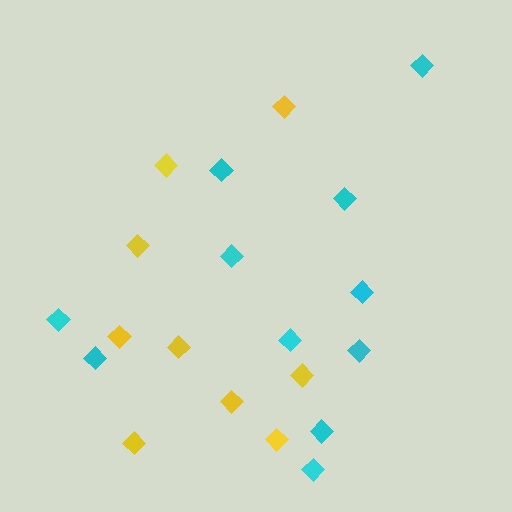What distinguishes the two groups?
There are 2 groups: one group of cyan diamonds (11) and one group of yellow diamonds (9).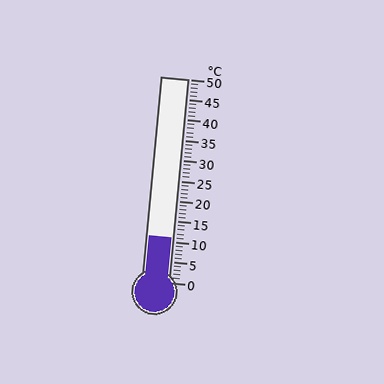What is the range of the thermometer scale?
The thermometer scale ranges from 0°C to 50°C.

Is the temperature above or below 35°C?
The temperature is below 35°C.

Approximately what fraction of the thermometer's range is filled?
The thermometer is filled to approximately 20% of its range.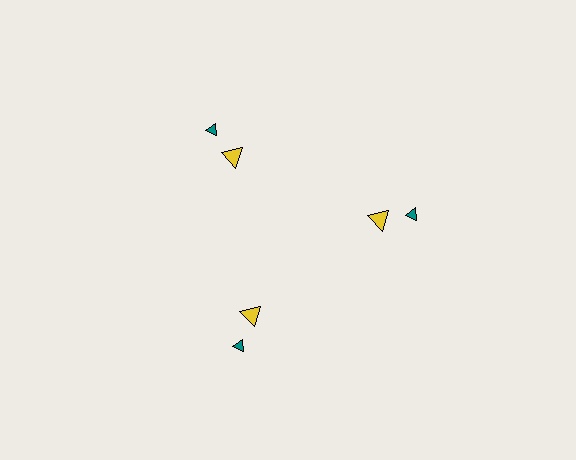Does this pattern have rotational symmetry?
Yes, this pattern has 3-fold rotational symmetry. It looks the same after rotating 120 degrees around the center.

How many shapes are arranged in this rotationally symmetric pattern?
There are 6 shapes, arranged in 3 groups of 2.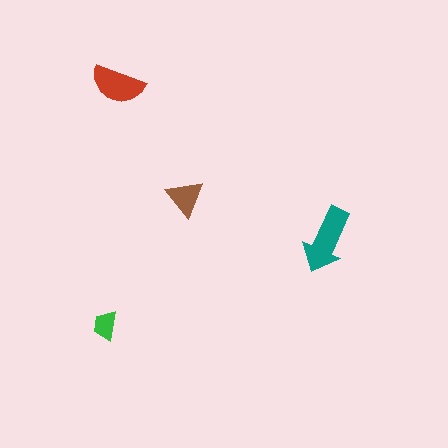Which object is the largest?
The teal arrow.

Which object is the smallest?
The green trapezoid.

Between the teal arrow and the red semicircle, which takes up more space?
The teal arrow.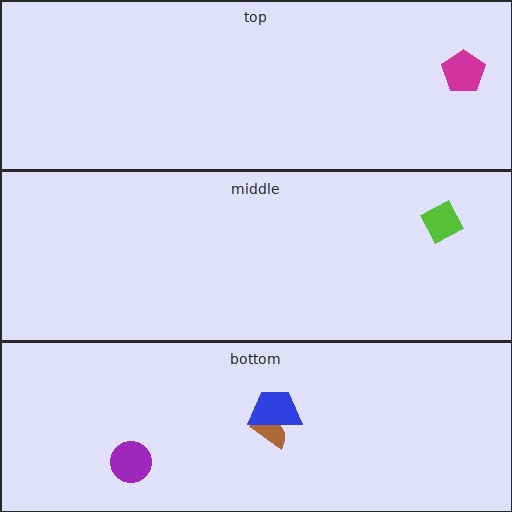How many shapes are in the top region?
1.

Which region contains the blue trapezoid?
The bottom region.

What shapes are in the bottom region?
The brown semicircle, the blue trapezoid, the purple circle.